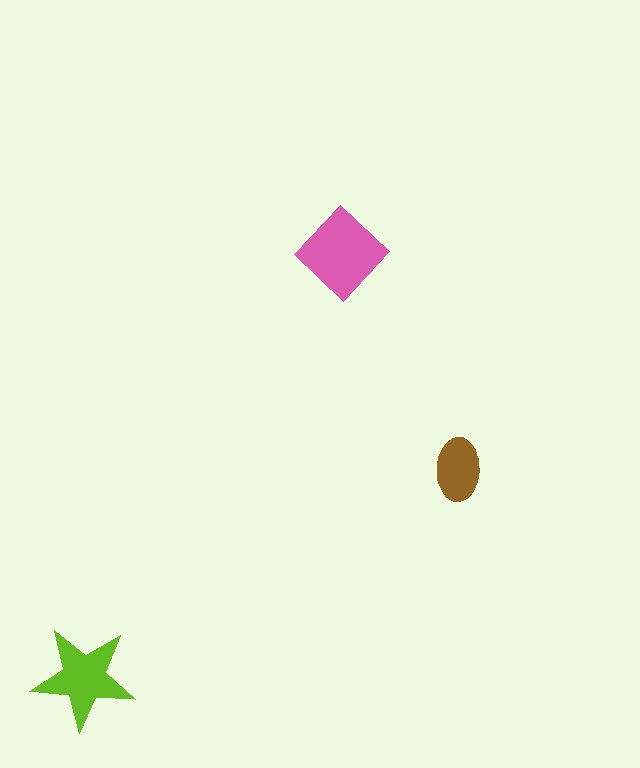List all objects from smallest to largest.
The brown ellipse, the lime star, the pink diamond.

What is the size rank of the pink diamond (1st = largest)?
1st.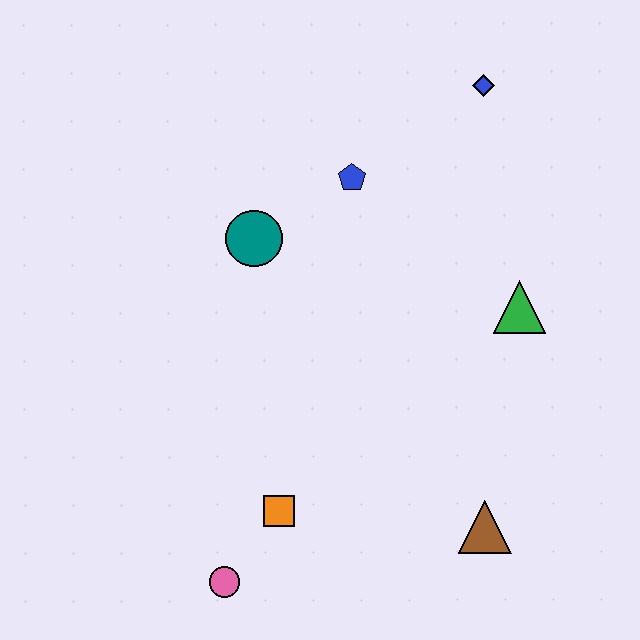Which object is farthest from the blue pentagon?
The pink circle is farthest from the blue pentagon.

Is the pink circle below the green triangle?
Yes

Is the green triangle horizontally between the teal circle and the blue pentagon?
No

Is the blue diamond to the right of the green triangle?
No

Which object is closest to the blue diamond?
The blue pentagon is closest to the blue diamond.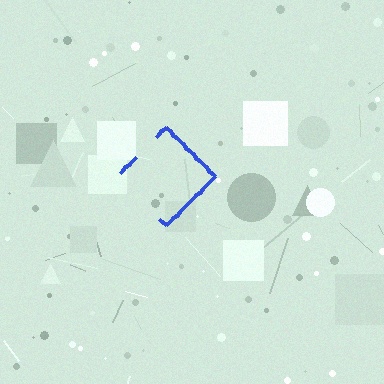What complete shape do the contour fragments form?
The contour fragments form a diamond.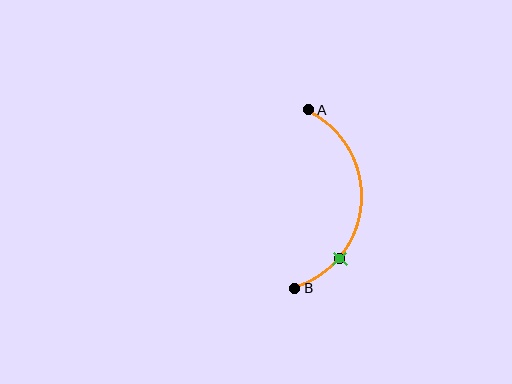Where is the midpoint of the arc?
The arc midpoint is the point on the curve farthest from the straight line joining A and B. It sits to the right of that line.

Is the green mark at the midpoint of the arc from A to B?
No. The green mark lies on the arc but is closer to endpoint B. The arc midpoint would be at the point on the curve equidistant along the arc from both A and B.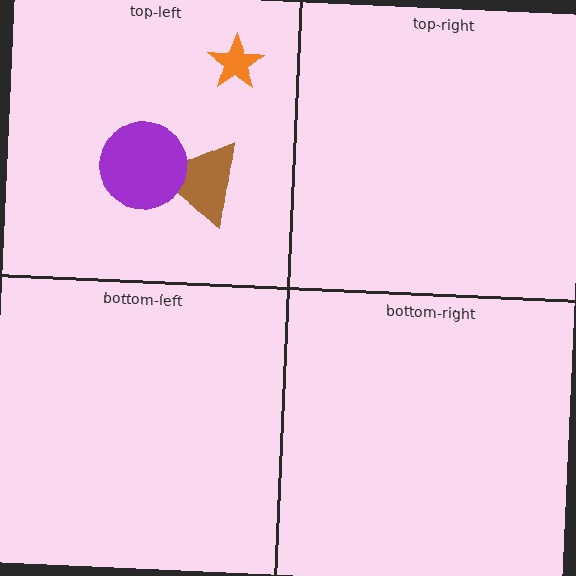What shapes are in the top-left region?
The brown triangle, the purple circle, the orange star.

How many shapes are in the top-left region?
3.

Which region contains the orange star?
The top-left region.